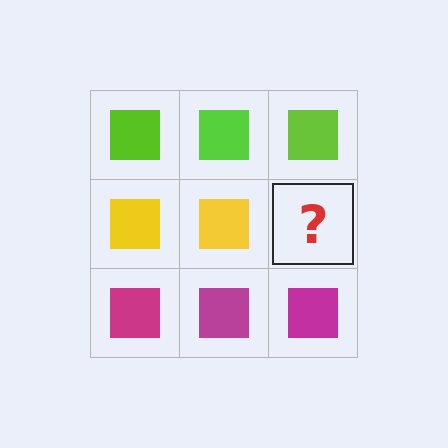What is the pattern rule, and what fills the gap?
The rule is that each row has a consistent color. The gap should be filled with a yellow square.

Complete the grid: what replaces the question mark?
The question mark should be replaced with a yellow square.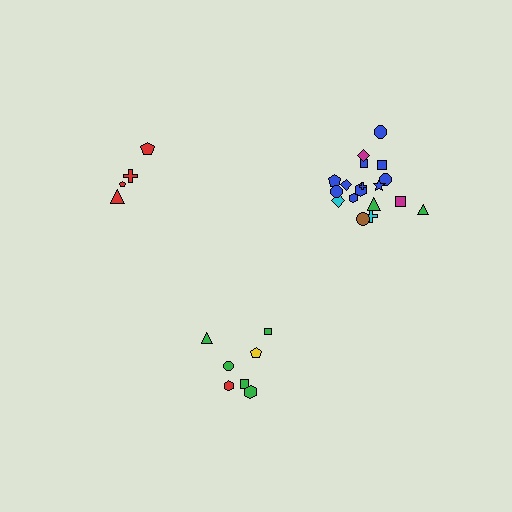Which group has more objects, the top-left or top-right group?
The top-right group.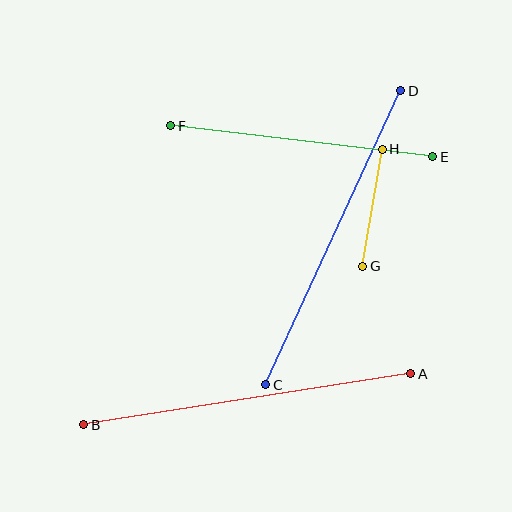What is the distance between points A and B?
The distance is approximately 331 pixels.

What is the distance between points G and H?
The distance is approximately 119 pixels.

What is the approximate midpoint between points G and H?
The midpoint is at approximately (373, 208) pixels.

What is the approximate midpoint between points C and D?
The midpoint is at approximately (333, 238) pixels.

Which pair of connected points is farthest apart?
Points A and B are farthest apart.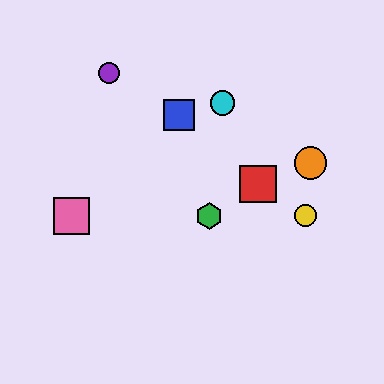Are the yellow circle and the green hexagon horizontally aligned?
Yes, both are at y≈216.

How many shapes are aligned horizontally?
3 shapes (the green hexagon, the yellow circle, the pink square) are aligned horizontally.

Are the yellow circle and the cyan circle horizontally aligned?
No, the yellow circle is at y≈216 and the cyan circle is at y≈103.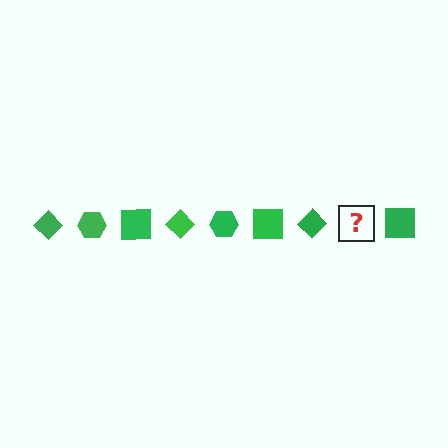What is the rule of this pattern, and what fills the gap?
The rule is that the pattern cycles through diamond, hexagon, square shapes in green. The gap should be filled with a green hexagon.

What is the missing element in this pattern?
The missing element is a green hexagon.